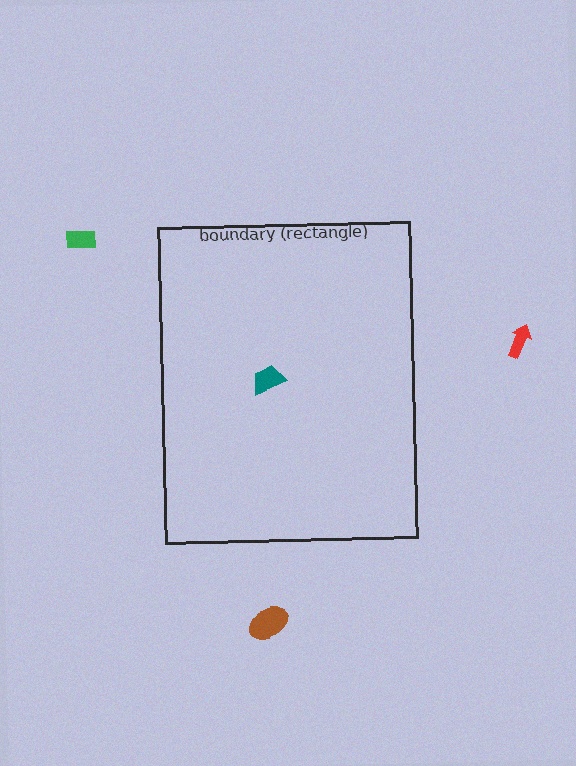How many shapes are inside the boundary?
1 inside, 3 outside.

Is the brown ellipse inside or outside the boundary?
Outside.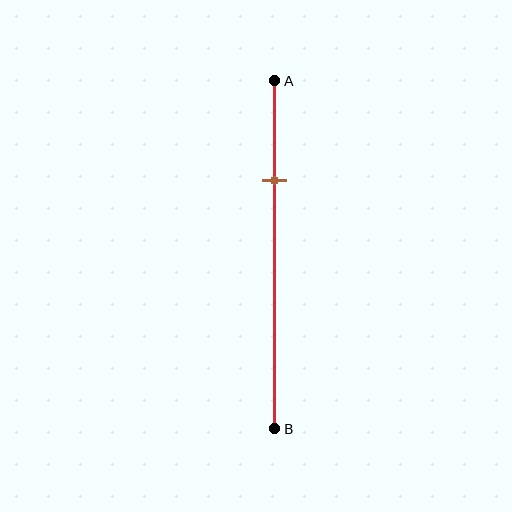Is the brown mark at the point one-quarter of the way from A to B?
No, the mark is at about 30% from A, not at the 25% one-quarter point.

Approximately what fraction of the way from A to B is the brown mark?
The brown mark is approximately 30% of the way from A to B.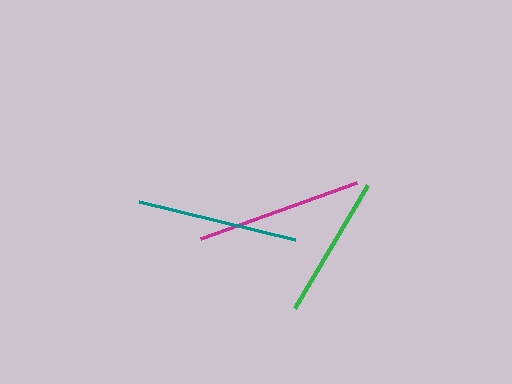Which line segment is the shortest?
The green line is the shortest at approximately 143 pixels.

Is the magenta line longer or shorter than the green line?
The magenta line is longer than the green line.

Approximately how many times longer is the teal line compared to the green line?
The teal line is approximately 1.1 times the length of the green line.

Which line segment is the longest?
The magenta line is the longest at approximately 166 pixels.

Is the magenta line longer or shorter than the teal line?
The magenta line is longer than the teal line.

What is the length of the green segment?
The green segment is approximately 143 pixels long.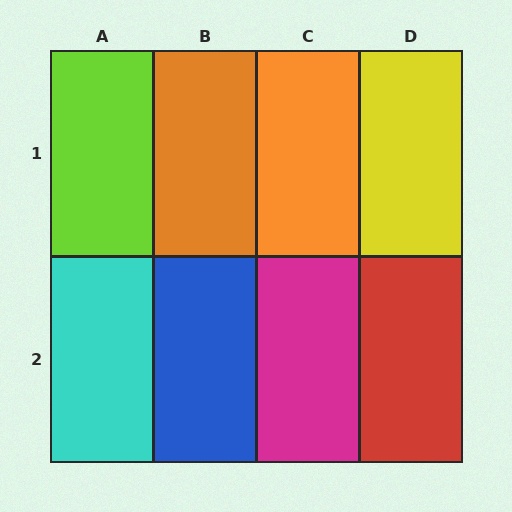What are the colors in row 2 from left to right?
Cyan, blue, magenta, red.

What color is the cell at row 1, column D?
Yellow.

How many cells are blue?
1 cell is blue.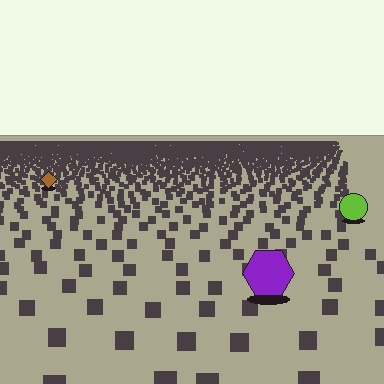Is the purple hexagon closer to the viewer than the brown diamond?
Yes. The purple hexagon is closer — you can tell from the texture gradient: the ground texture is coarser near it.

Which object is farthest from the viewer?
The brown diamond is farthest from the viewer. It appears smaller and the ground texture around it is denser.